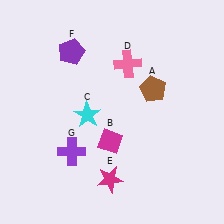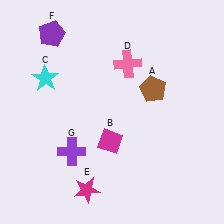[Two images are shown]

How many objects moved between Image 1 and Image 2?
3 objects moved between the two images.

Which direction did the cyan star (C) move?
The cyan star (C) moved left.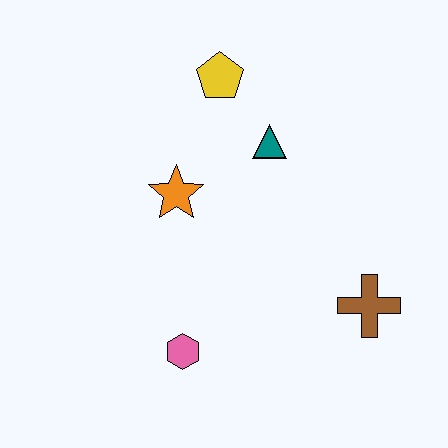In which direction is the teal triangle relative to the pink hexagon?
The teal triangle is above the pink hexagon.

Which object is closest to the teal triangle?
The yellow pentagon is closest to the teal triangle.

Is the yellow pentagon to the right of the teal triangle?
No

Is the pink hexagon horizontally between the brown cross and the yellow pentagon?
No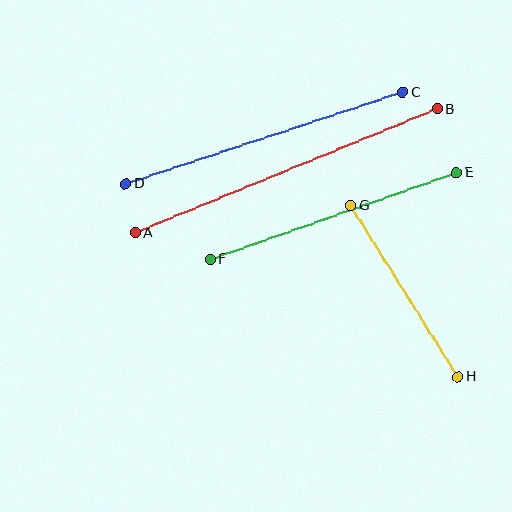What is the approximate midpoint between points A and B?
The midpoint is at approximately (286, 171) pixels.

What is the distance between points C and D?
The distance is approximately 292 pixels.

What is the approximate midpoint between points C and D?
The midpoint is at approximately (264, 138) pixels.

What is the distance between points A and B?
The distance is approximately 326 pixels.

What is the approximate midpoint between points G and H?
The midpoint is at approximately (404, 291) pixels.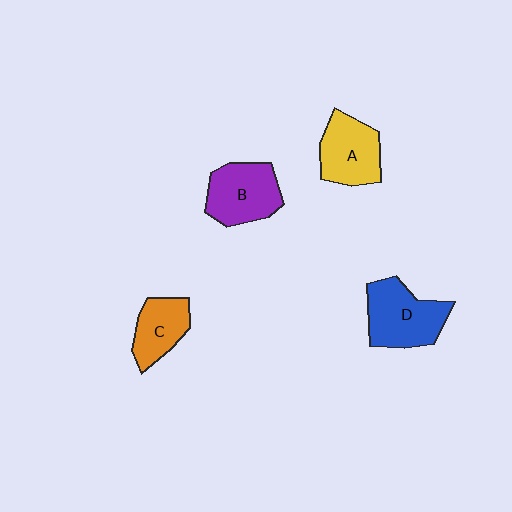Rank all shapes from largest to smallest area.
From largest to smallest: D (blue), B (purple), A (yellow), C (orange).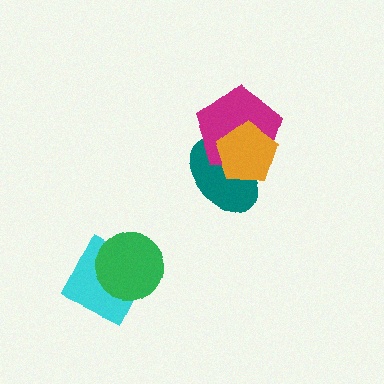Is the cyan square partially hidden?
Yes, it is partially covered by another shape.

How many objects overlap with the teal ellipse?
2 objects overlap with the teal ellipse.